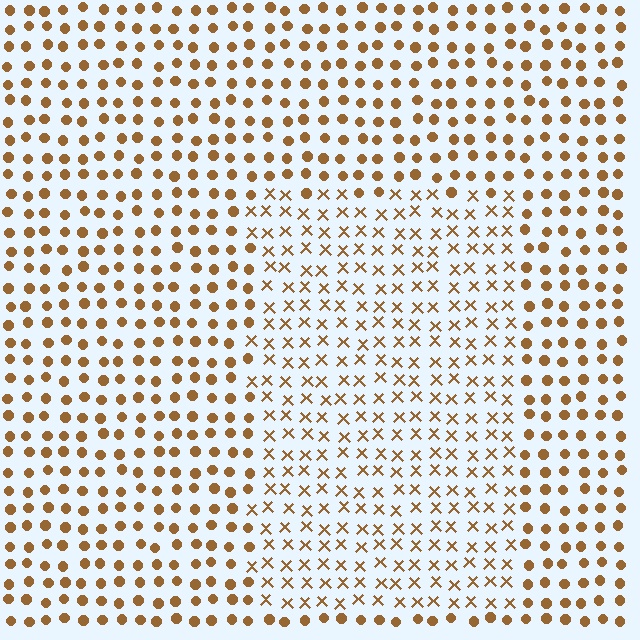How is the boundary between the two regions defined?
The boundary is defined by a change in element shape: X marks inside vs. circles outside. All elements share the same color and spacing.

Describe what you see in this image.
The image is filled with small brown elements arranged in a uniform grid. A rectangle-shaped region contains X marks, while the surrounding area contains circles. The boundary is defined purely by the change in element shape.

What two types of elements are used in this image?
The image uses X marks inside the rectangle region and circles outside it.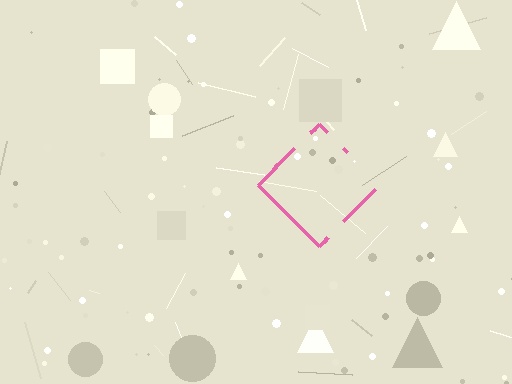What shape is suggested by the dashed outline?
The dashed outline suggests a diamond.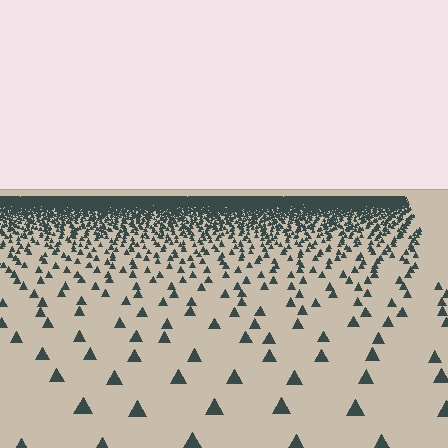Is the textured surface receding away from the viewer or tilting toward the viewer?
The surface is receding away from the viewer. Texture elements get smaller and denser toward the top.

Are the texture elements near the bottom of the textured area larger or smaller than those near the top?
Larger. Near the bottom, elements are closer to the viewer and appear at a bigger on-screen size.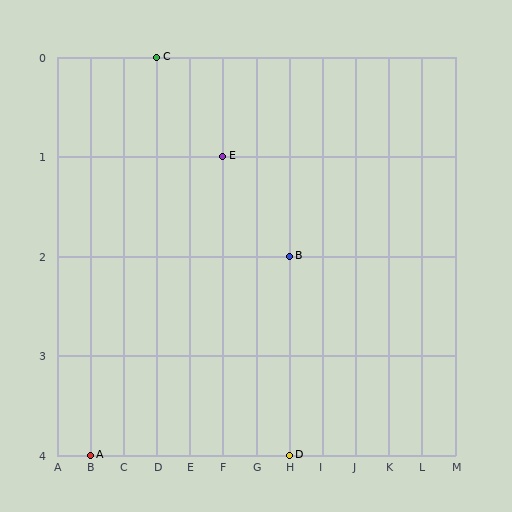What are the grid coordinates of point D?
Point D is at grid coordinates (H, 4).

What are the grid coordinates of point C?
Point C is at grid coordinates (D, 0).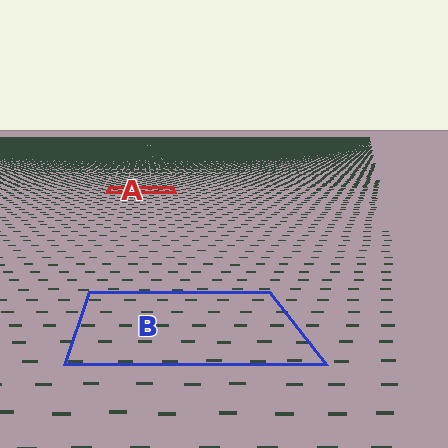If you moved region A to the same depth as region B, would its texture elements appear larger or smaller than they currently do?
They would appear larger. At a closer depth, the same texture elements are projected at a bigger on-screen size.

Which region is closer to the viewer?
Region B is closer. The texture elements there are larger and more spread out.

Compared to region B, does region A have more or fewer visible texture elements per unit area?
Region A has more texture elements per unit area — they are packed more densely because it is farther away.